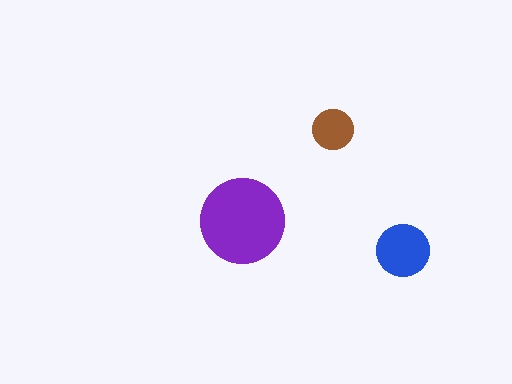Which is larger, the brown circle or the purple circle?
The purple one.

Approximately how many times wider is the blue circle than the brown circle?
About 1.5 times wider.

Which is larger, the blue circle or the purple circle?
The purple one.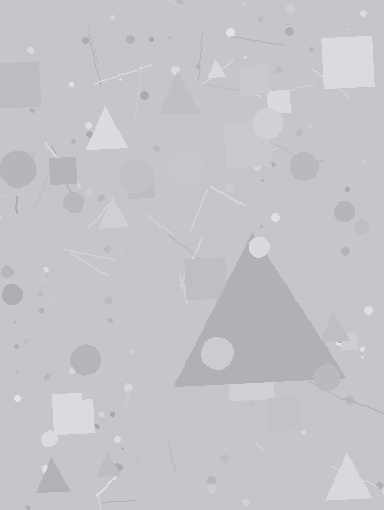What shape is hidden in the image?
A triangle is hidden in the image.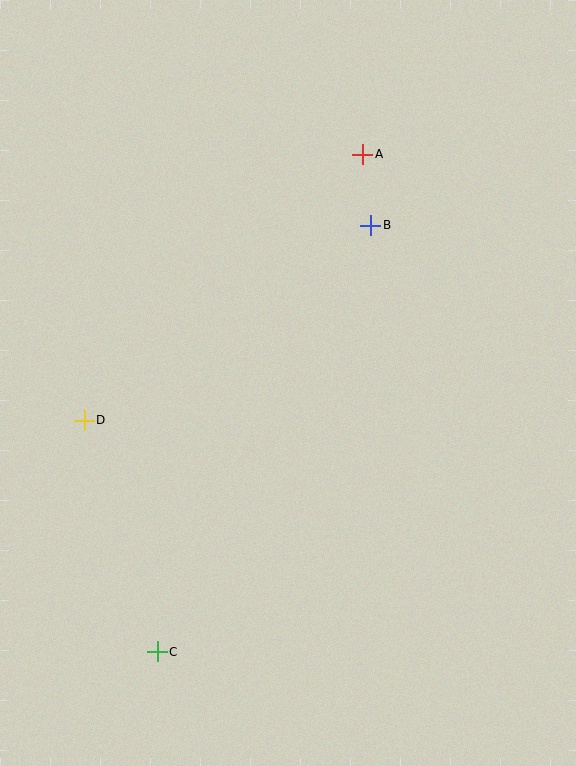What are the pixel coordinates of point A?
Point A is at (363, 154).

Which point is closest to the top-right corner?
Point A is closest to the top-right corner.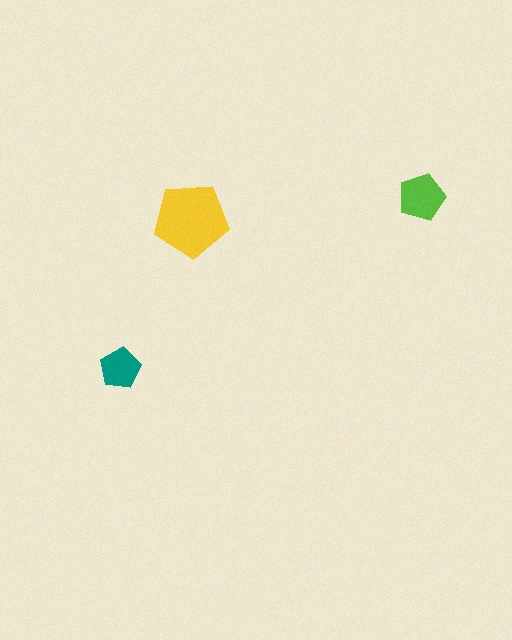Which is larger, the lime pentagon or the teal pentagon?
The lime one.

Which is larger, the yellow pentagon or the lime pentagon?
The yellow one.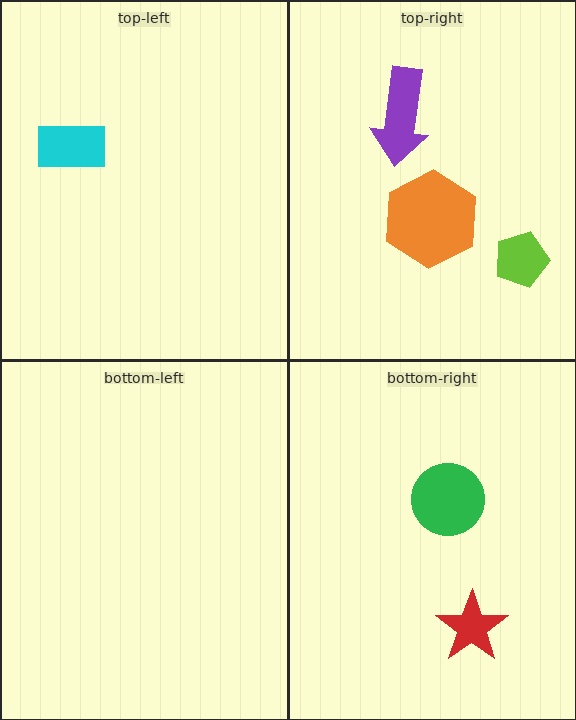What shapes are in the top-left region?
The cyan rectangle.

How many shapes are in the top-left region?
1.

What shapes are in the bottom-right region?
The green circle, the red star.